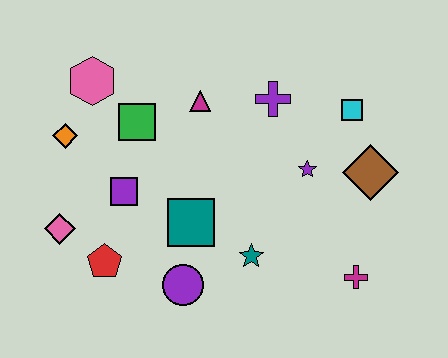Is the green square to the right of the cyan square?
No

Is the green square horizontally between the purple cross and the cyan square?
No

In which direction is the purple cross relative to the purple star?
The purple cross is above the purple star.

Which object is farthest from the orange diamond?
The magenta cross is farthest from the orange diamond.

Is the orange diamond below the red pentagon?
No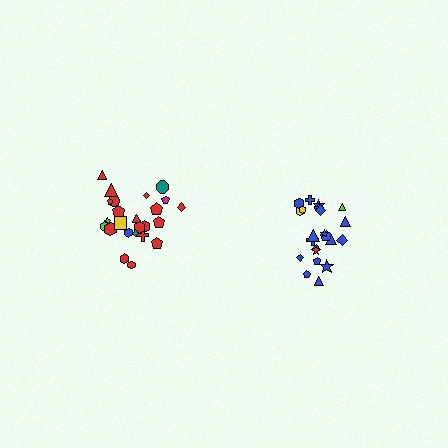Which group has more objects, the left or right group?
The left group.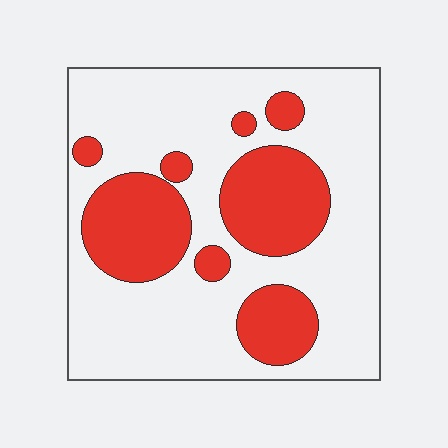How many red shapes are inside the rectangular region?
8.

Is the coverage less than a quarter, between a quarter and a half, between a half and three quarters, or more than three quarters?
Between a quarter and a half.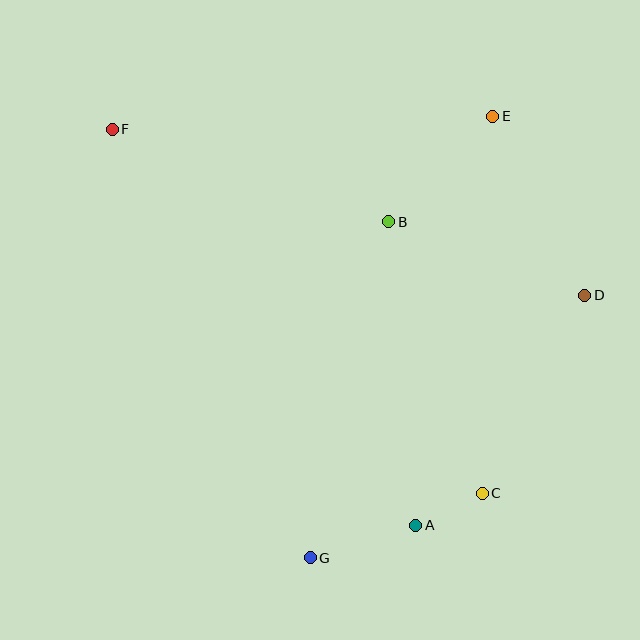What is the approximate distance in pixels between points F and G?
The distance between F and G is approximately 472 pixels.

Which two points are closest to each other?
Points A and C are closest to each other.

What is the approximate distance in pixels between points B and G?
The distance between B and G is approximately 345 pixels.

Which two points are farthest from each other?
Points C and F are farthest from each other.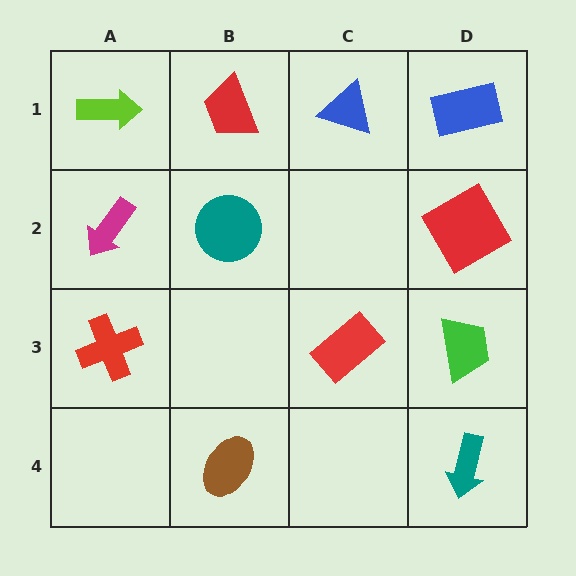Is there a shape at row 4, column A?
No, that cell is empty.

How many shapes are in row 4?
2 shapes.